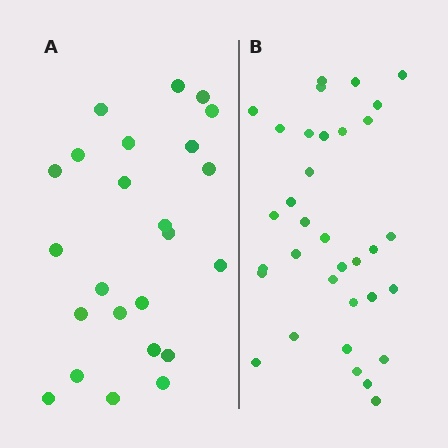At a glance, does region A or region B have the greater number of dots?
Region B (the right region) has more dots.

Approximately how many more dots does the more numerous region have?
Region B has roughly 10 or so more dots than region A.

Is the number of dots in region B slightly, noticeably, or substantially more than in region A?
Region B has noticeably more, but not dramatically so. The ratio is roughly 1.4 to 1.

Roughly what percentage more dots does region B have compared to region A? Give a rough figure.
About 40% more.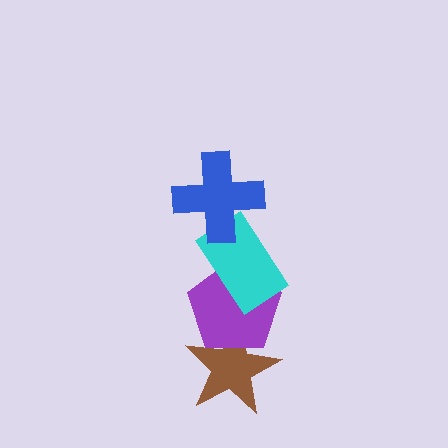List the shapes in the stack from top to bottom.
From top to bottom: the blue cross, the cyan rectangle, the purple pentagon, the brown star.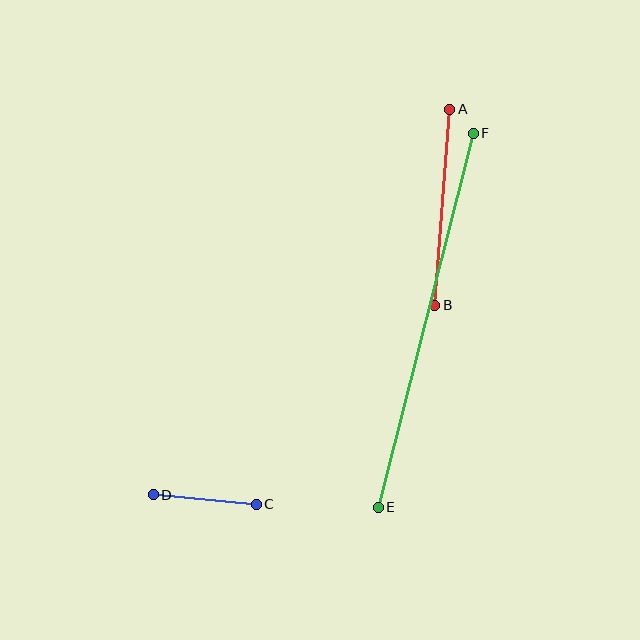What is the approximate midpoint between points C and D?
The midpoint is at approximately (205, 499) pixels.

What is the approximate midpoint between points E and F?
The midpoint is at approximately (426, 320) pixels.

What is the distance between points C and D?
The distance is approximately 103 pixels.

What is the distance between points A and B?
The distance is approximately 197 pixels.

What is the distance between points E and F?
The distance is approximately 386 pixels.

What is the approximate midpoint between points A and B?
The midpoint is at approximately (442, 207) pixels.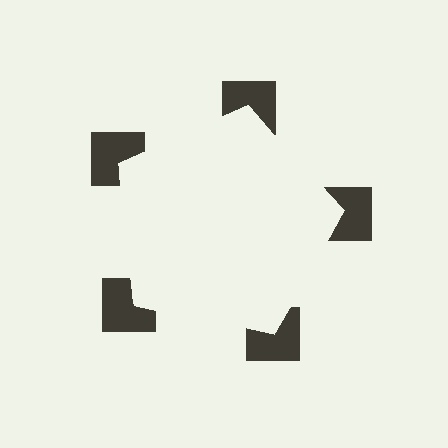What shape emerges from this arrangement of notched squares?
An illusory pentagon — its edges are inferred from the aligned wedge cuts in the notched squares, not physically drawn.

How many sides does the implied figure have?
5 sides.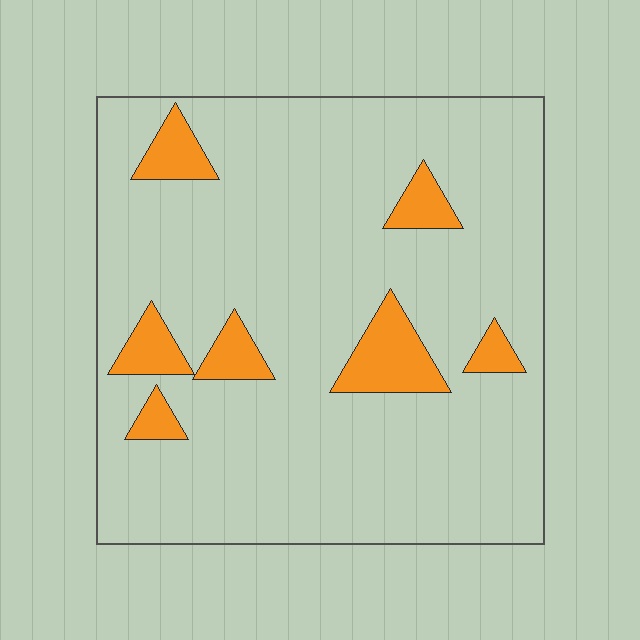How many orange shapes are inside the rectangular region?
7.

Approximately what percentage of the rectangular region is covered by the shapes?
Approximately 10%.